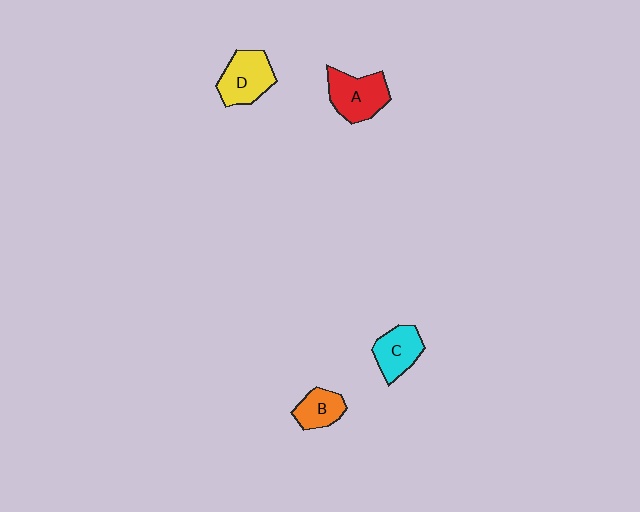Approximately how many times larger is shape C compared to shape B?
Approximately 1.2 times.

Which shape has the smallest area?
Shape B (orange).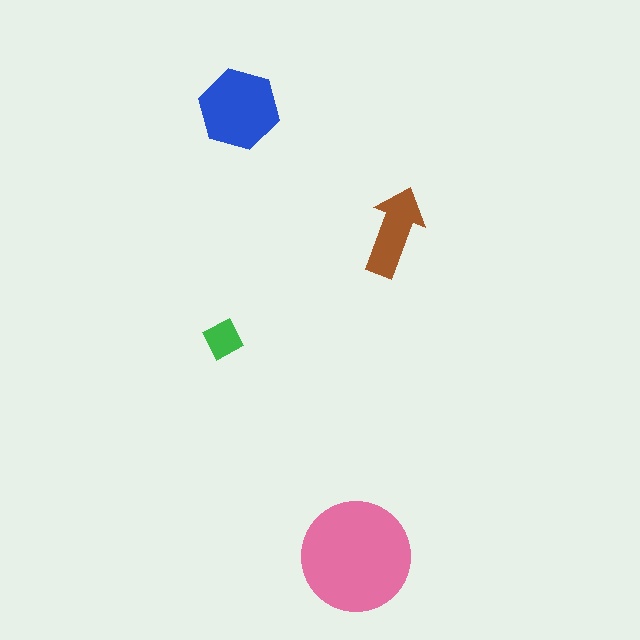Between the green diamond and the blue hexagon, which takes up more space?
The blue hexagon.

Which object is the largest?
The pink circle.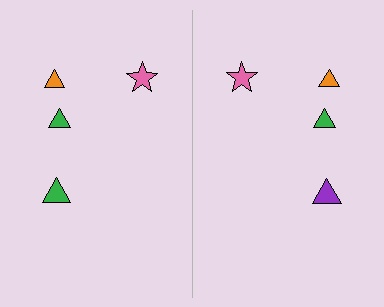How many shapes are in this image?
There are 8 shapes in this image.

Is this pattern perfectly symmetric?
No, the pattern is not perfectly symmetric. The purple triangle on the right side breaks the symmetry — its mirror counterpart is green.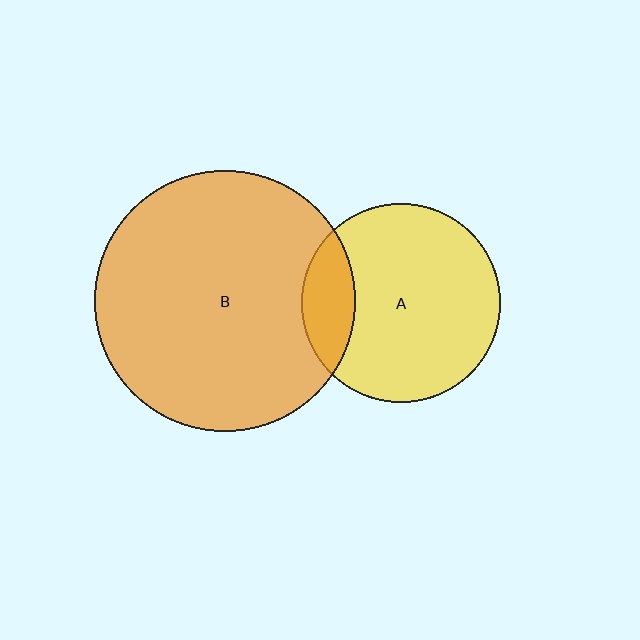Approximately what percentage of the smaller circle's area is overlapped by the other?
Approximately 15%.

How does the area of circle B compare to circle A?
Approximately 1.7 times.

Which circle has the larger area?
Circle B (orange).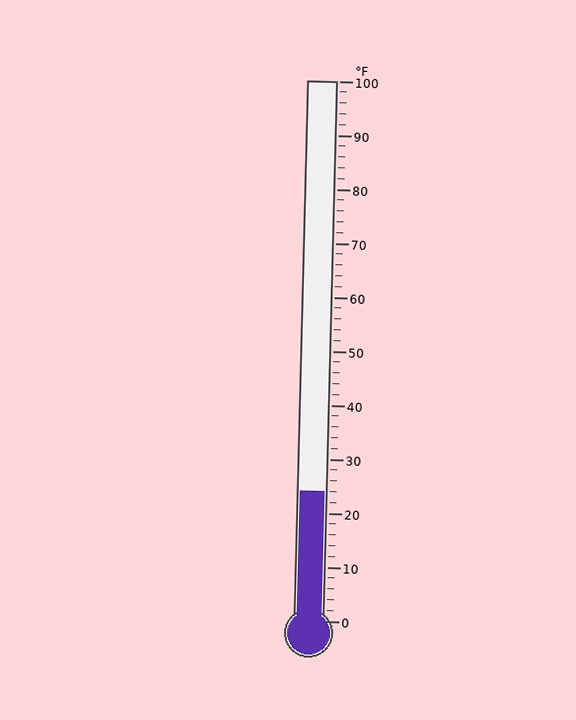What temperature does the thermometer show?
The thermometer shows approximately 24°F.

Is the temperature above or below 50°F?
The temperature is below 50°F.